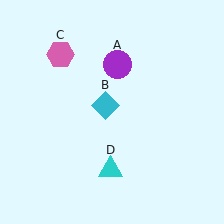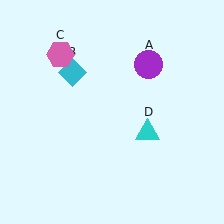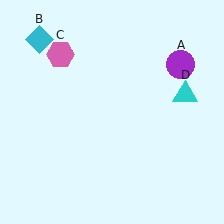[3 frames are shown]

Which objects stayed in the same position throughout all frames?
Pink hexagon (object C) remained stationary.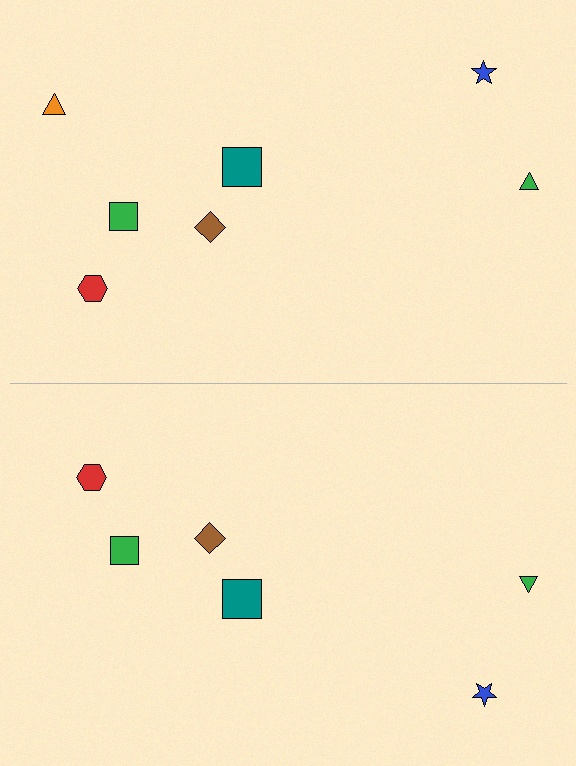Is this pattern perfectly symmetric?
No, the pattern is not perfectly symmetric. A orange triangle is missing from the bottom side.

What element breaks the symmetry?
A orange triangle is missing from the bottom side.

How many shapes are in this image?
There are 13 shapes in this image.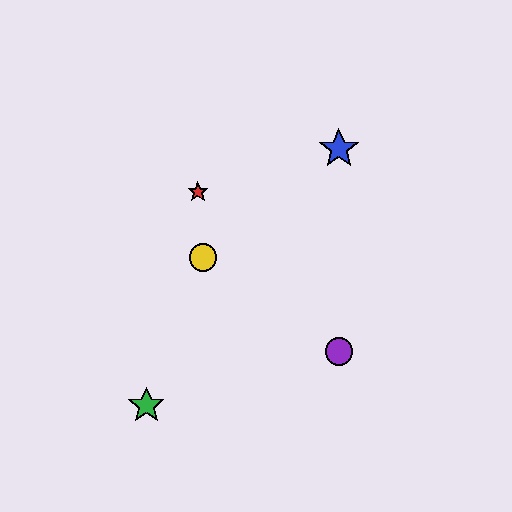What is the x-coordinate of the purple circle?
The purple circle is at x≈339.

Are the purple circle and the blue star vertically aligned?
Yes, both are at x≈339.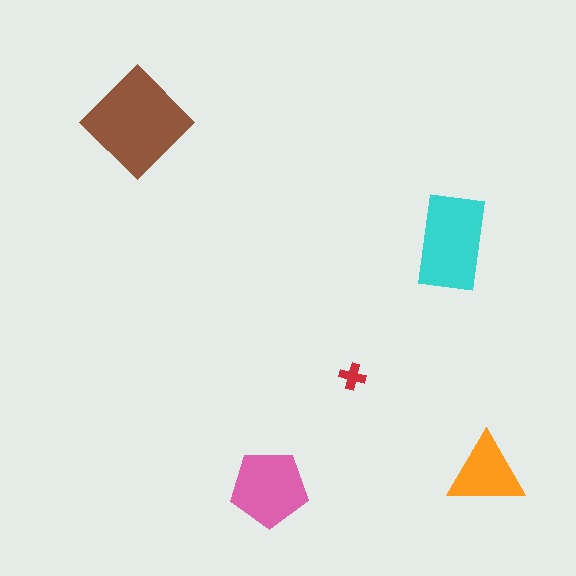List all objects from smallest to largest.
The red cross, the orange triangle, the pink pentagon, the cyan rectangle, the brown diamond.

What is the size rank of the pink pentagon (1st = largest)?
3rd.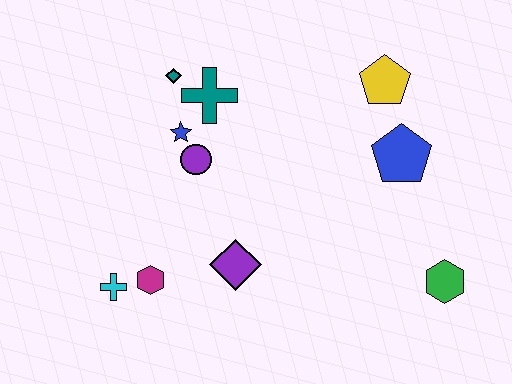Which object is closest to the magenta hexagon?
The cyan cross is closest to the magenta hexagon.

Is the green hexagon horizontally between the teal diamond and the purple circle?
No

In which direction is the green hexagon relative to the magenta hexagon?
The green hexagon is to the right of the magenta hexagon.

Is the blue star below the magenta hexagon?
No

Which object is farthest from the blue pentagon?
The cyan cross is farthest from the blue pentagon.